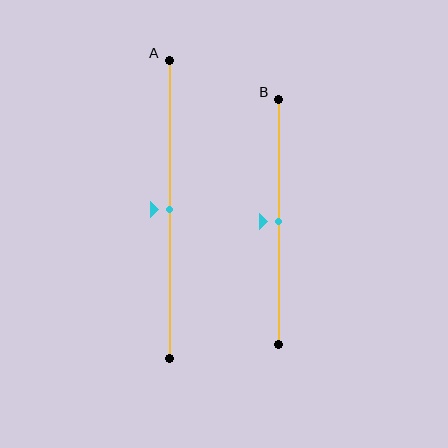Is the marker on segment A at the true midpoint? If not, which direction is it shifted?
Yes, the marker on segment A is at the true midpoint.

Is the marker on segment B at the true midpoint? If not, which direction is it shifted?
Yes, the marker on segment B is at the true midpoint.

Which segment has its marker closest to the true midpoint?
Segment A has its marker closest to the true midpoint.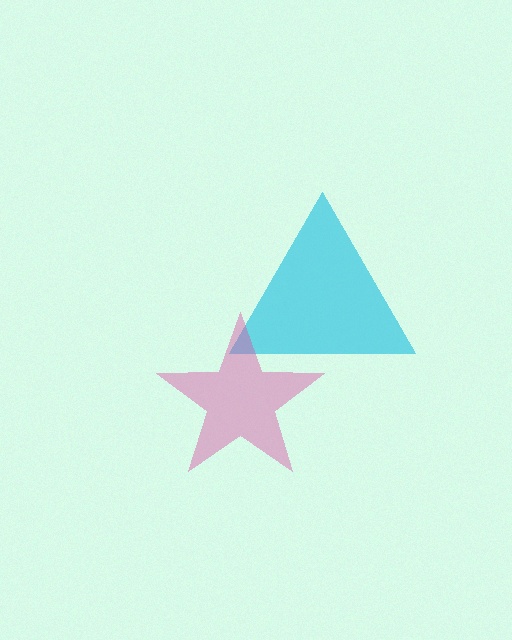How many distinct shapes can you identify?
There are 2 distinct shapes: a cyan triangle, a pink star.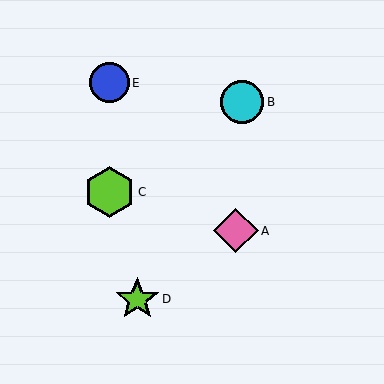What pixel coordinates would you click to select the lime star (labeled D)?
Click at (137, 299) to select the lime star D.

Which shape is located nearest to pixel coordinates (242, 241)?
The pink diamond (labeled A) at (236, 231) is nearest to that location.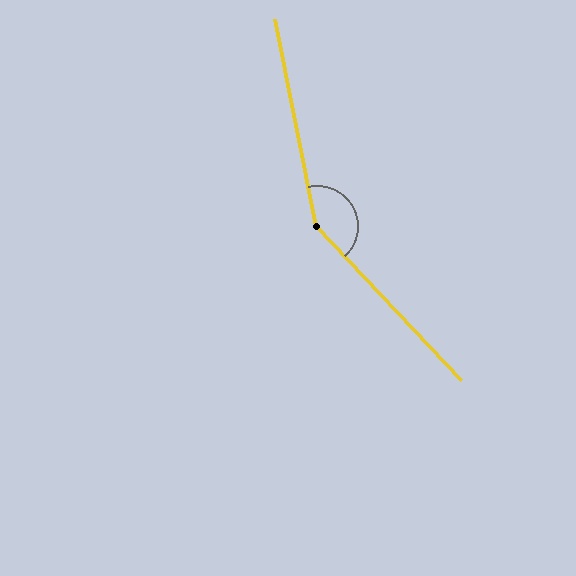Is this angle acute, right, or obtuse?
It is obtuse.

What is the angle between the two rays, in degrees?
Approximately 148 degrees.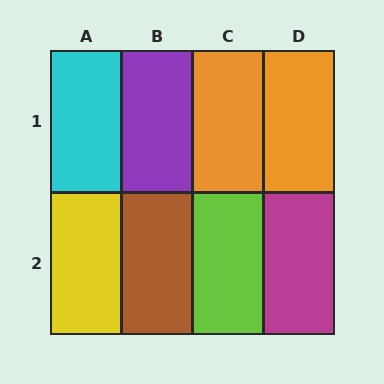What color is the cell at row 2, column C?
Lime.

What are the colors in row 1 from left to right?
Cyan, purple, orange, orange.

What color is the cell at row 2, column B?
Brown.